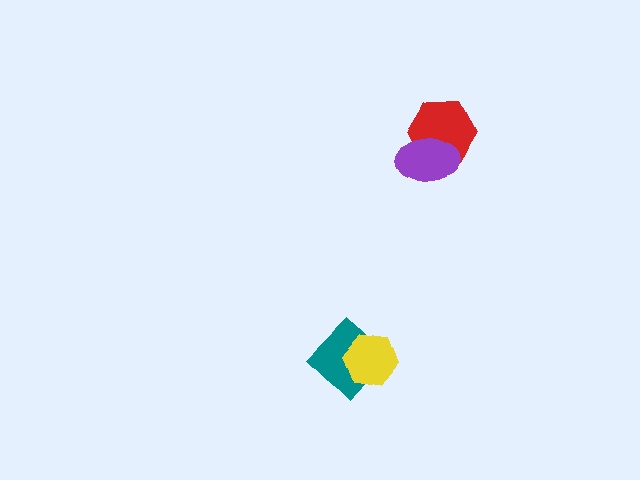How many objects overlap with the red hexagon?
1 object overlaps with the red hexagon.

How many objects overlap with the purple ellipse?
1 object overlaps with the purple ellipse.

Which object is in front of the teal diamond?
The yellow hexagon is in front of the teal diamond.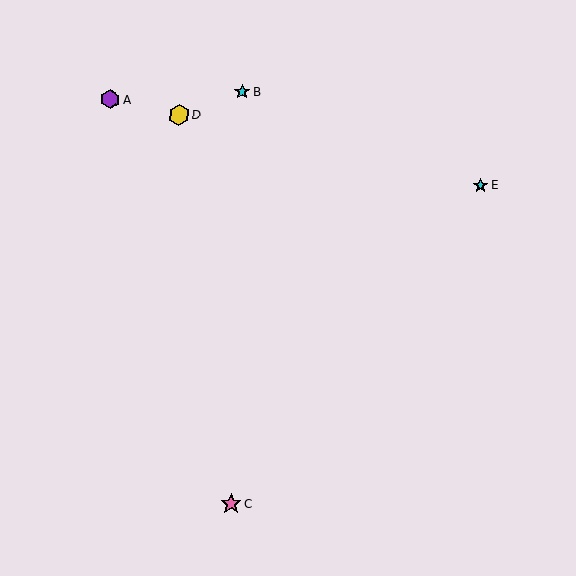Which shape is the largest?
The pink star (labeled C) is the largest.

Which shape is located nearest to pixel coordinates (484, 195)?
The cyan star (labeled E) at (481, 185) is nearest to that location.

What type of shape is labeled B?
Shape B is a cyan star.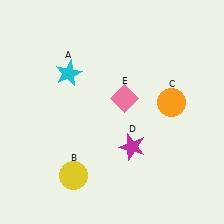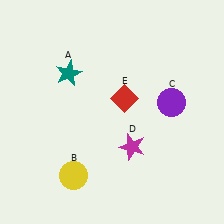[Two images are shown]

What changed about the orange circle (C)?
In Image 1, C is orange. In Image 2, it changed to purple.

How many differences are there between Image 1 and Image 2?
There are 3 differences between the two images.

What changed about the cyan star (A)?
In Image 1, A is cyan. In Image 2, it changed to teal.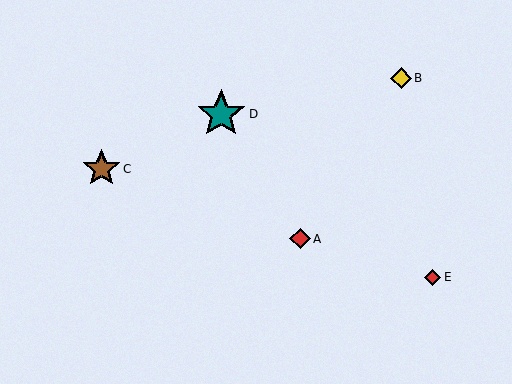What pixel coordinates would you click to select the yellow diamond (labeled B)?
Click at (401, 78) to select the yellow diamond B.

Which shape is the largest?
The teal star (labeled D) is the largest.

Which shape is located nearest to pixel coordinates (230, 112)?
The teal star (labeled D) at (221, 114) is nearest to that location.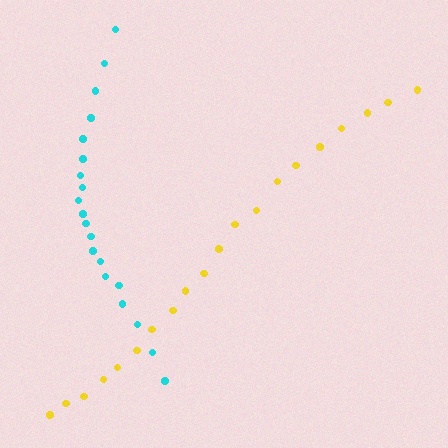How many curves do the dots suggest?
There are 2 distinct paths.